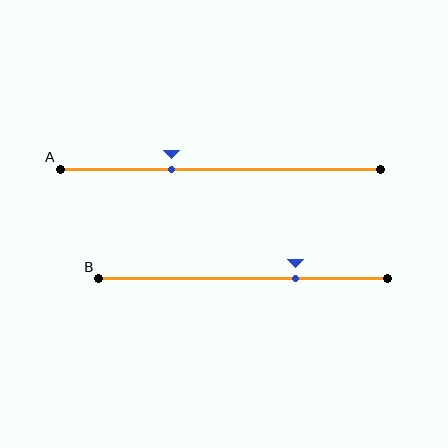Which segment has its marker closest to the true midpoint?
Segment A has its marker closest to the true midpoint.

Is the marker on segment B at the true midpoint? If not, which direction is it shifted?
No, the marker on segment B is shifted to the right by about 18% of the segment length.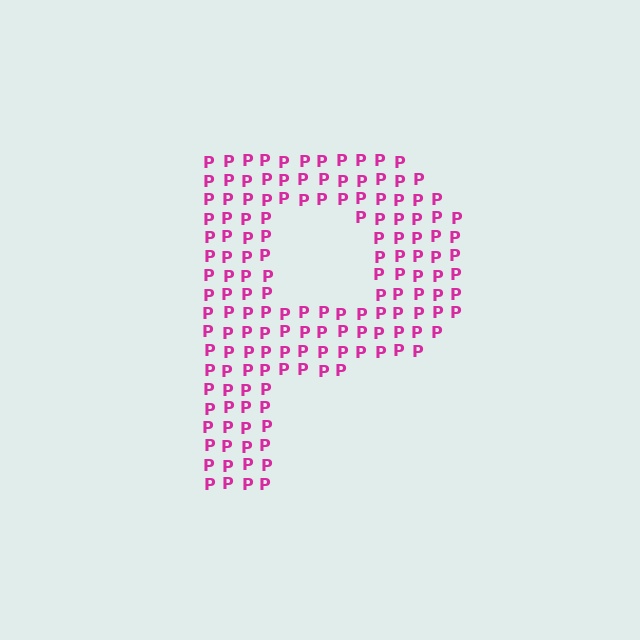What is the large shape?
The large shape is the letter P.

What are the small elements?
The small elements are letter P's.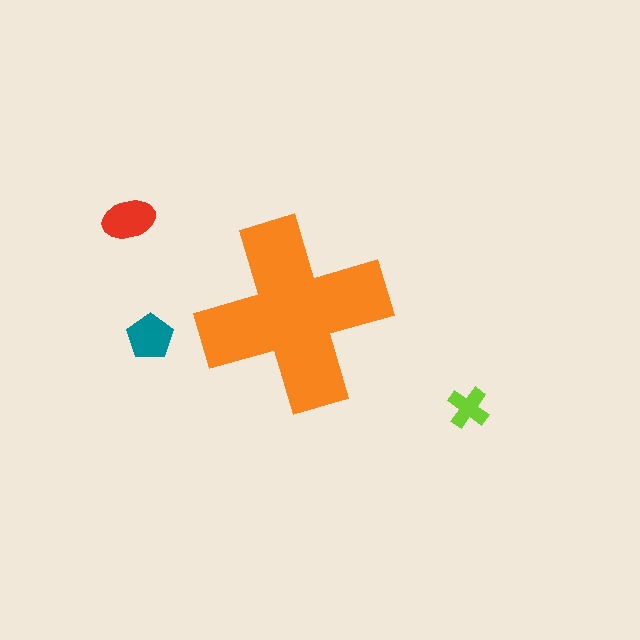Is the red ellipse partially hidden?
No, the red ellipse is fully visible.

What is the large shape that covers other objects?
An orange cross.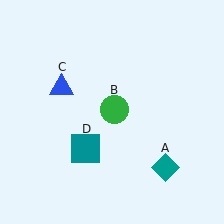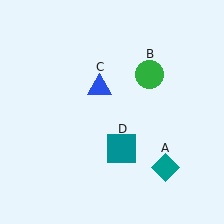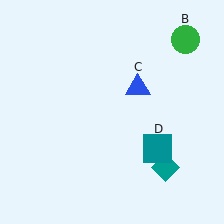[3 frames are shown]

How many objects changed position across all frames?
3 objects changed position: green circle (object B), blue triangle (object C), teal square (object D).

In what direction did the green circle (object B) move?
The green circle (object B) moved up and to the right.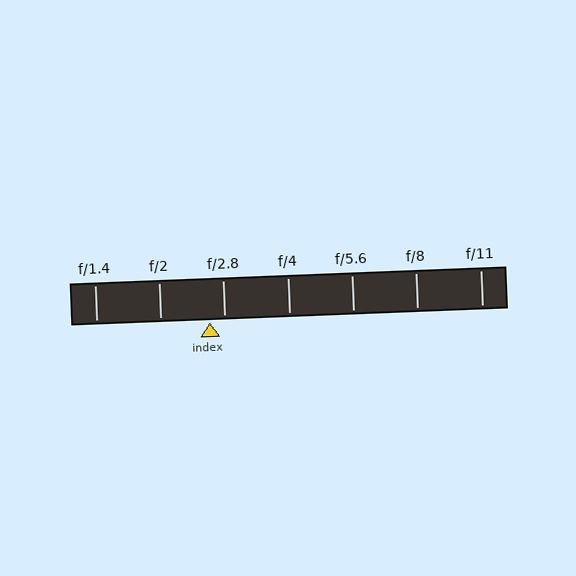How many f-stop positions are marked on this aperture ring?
There are 7 f-stop positions marked.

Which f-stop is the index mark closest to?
The index mark is closest to f/2.8.